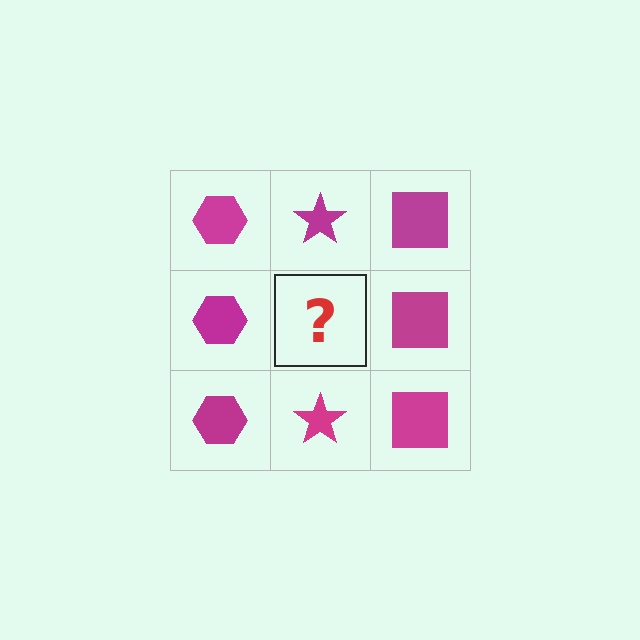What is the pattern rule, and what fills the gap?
The rule is that each column has a consistent shape. The gap should be filled with a magenta star.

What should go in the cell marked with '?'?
The missing cell should contain a magenta star.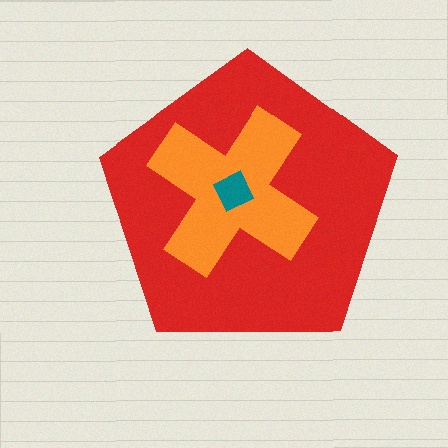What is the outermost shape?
The red pentagon.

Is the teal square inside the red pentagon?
Yes.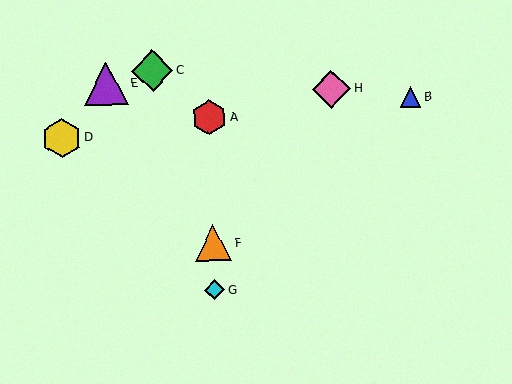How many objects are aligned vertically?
3 objects (A, F, G) are aligned vertically.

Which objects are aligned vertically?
Objects A, F, G are aligned vertically.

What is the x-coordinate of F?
Object F is at x≈213.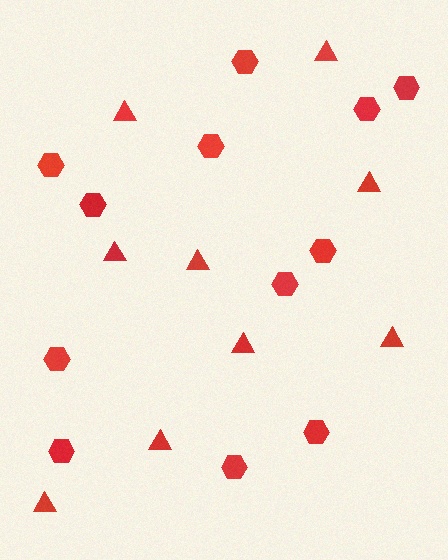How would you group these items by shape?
There are 2 groups: one group of triangles (9) and one group of hexagons (12).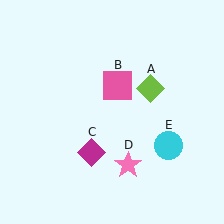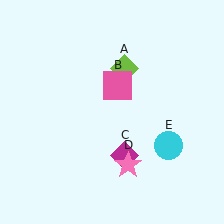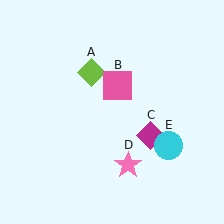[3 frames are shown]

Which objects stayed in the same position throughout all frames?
Pink square (object B) and pink star (object D) and cyan circle (object E) remained stationary.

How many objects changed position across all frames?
2 objects changed position: lime diamond (object A), magenta diamond (object C).